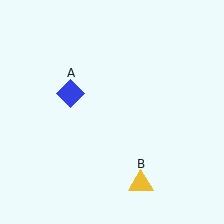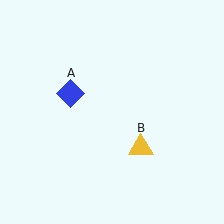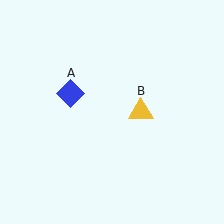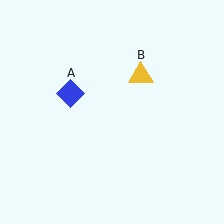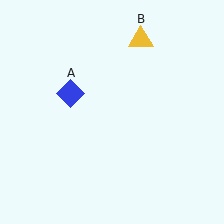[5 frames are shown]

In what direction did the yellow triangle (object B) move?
The yellow triangle (object B) moved up.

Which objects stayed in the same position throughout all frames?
Blue diamond (object A) remained stationary.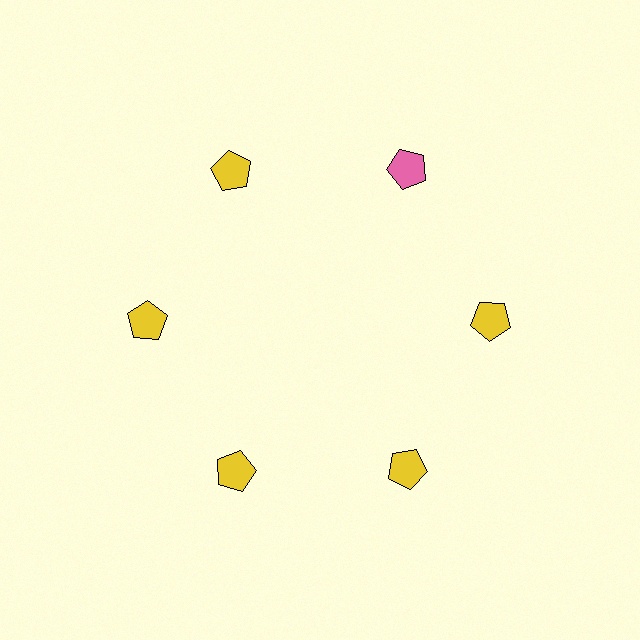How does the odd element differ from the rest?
It has a different color: pink instead of yellow.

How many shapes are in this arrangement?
There are 6 shapes arranged in a ring pattern.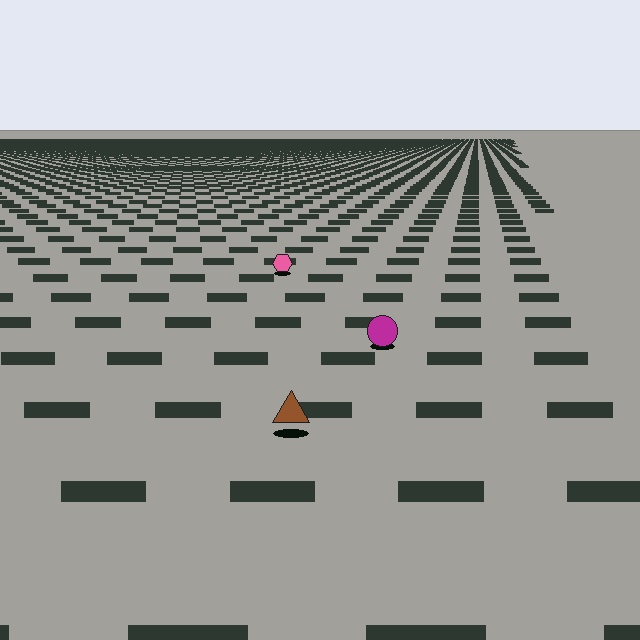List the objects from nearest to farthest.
From nearest to farthest: the brown triangle, the magenta circle, the pink hexagon.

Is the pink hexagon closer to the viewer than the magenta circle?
No. The magenta circle is closer — you can tell from the texture gradient: the ground texture is coarser near it.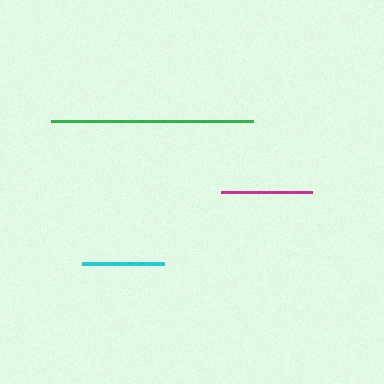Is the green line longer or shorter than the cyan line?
The green line is longer than the cyan line.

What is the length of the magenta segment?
The magenta segment is approximately 91 pixels long.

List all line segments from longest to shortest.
From longest to shortest: green, magenta, cyan.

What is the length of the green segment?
The green segment is approximately 202 pixels long.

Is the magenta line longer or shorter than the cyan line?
The magenta line is longer than the cyan line.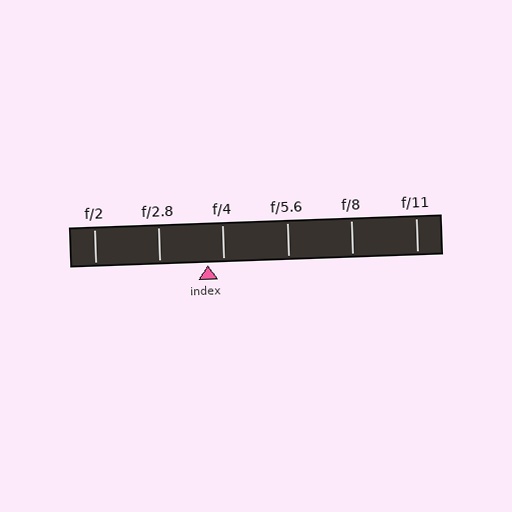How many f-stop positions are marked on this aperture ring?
There are 6 f-stop positions marked.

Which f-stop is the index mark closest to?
The index mark is closest to f/4.